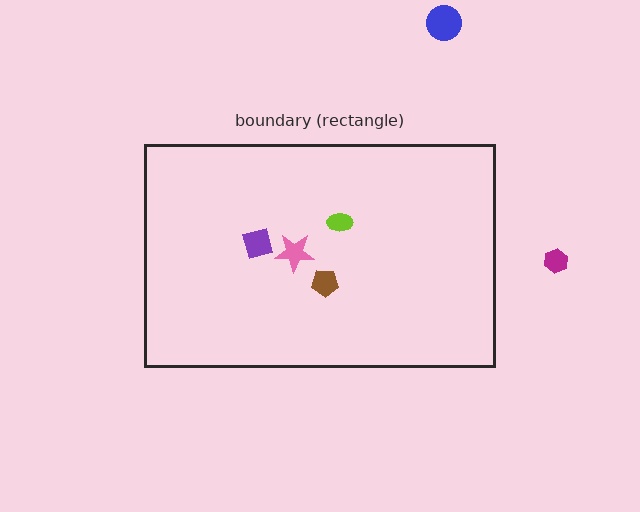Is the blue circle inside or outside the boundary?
Outside.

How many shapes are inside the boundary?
4 inside, 2 outside.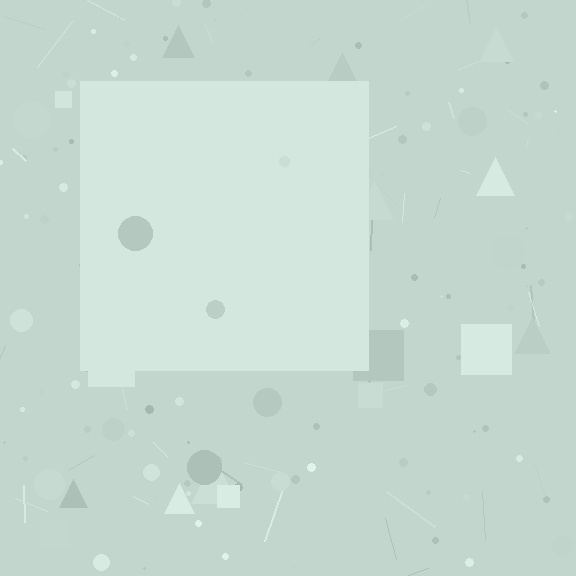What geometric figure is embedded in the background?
A square is embedded in the background.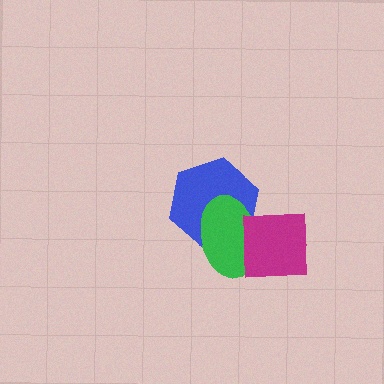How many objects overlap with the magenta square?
2 objects overlap with the magenta square.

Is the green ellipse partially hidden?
Yes, it is partially covered by another shape.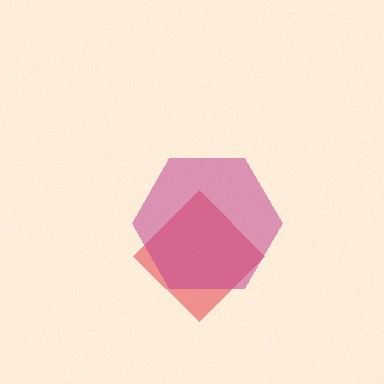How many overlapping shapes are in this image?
There are 2 overlapping shapes in the image.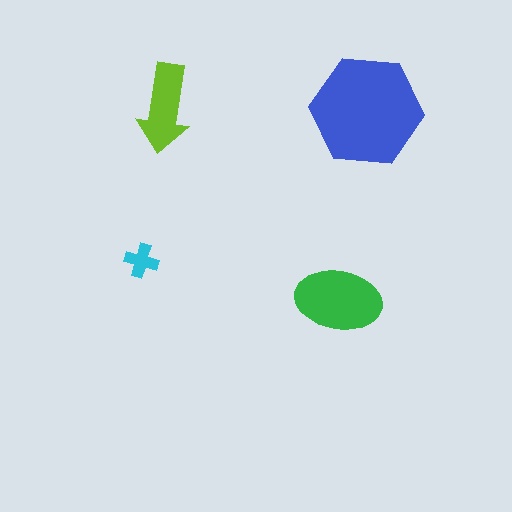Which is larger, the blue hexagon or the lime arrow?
The blue hexagon.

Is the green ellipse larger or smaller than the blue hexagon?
Smaller.